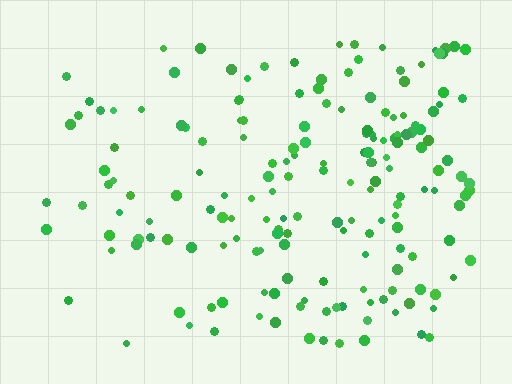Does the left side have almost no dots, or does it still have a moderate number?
Still a moderate number, just noticeably fewer than the right.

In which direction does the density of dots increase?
From left to right, with the right side densest.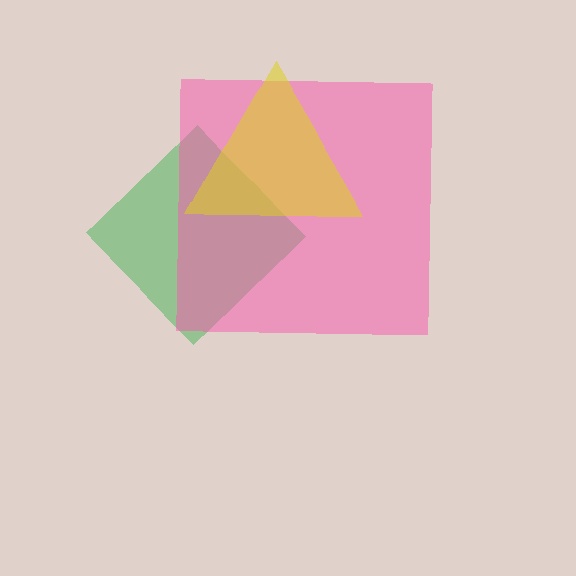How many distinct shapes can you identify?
There are 3 distinct shapes: a green diamond, a pink square, a yellow triangle.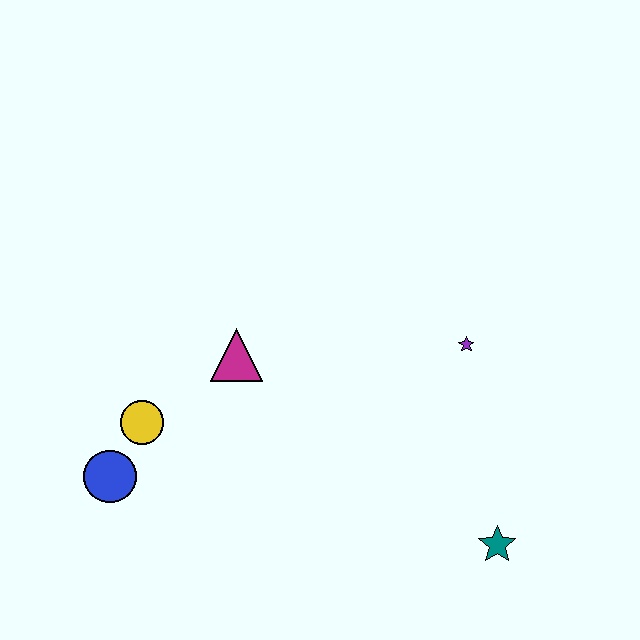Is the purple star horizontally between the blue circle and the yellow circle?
No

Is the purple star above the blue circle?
Yes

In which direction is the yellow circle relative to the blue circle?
The yellow circle is above the blue circle.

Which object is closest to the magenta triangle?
The yellow circle is closest to the magenta triangle.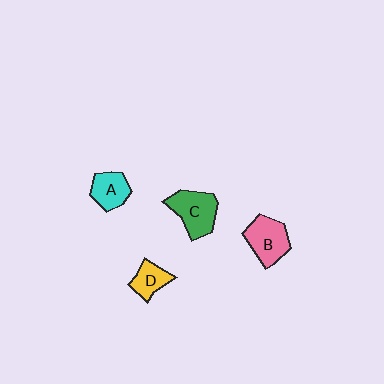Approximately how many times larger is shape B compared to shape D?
Approximately 1.6 times.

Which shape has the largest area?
Shape C (green).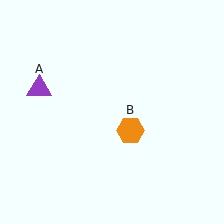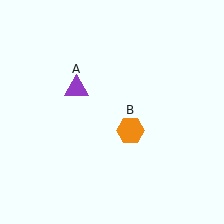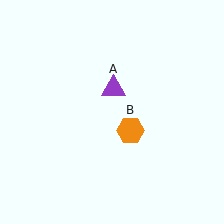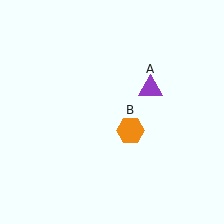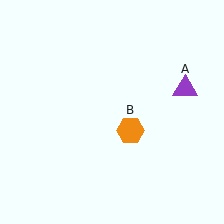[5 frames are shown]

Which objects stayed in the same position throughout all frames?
Orange hexagon (object B) remained stationary.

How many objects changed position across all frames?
1 object changed position: purple triangle (object A).